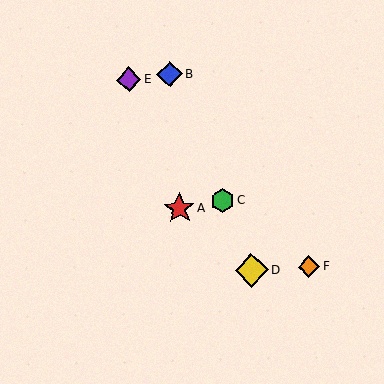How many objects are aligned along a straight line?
3 objects (B, C, D) are aligned along a straight line.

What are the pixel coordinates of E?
Object E is at (129, 80).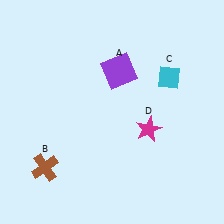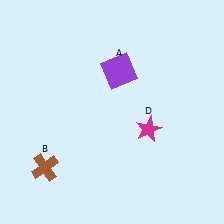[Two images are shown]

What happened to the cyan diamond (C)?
The cyan diamond (C) was removed in Image 2. It was in the top-right area of Image 1.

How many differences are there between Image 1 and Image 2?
There is 1 difference between the two images.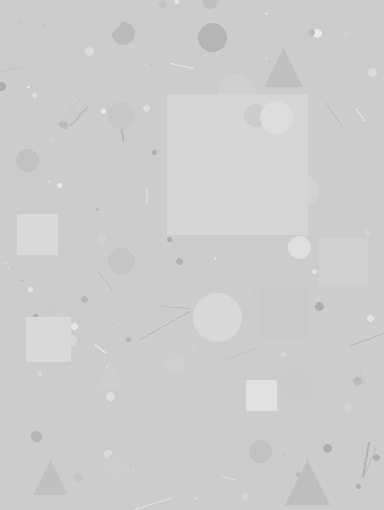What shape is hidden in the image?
A square is hidden in the image.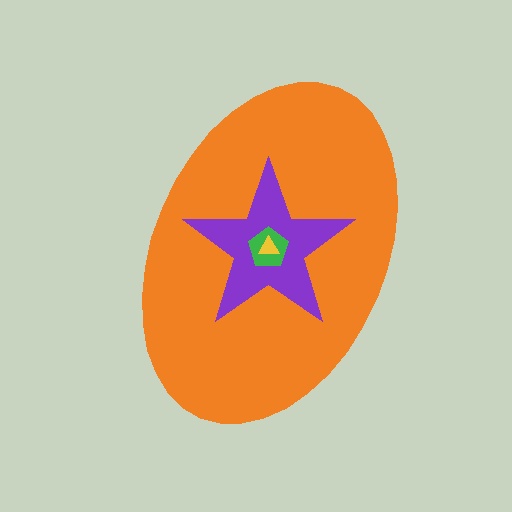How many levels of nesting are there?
4.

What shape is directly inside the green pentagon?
The yellow triangle.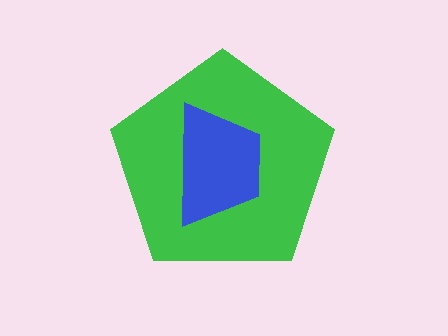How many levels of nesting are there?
2.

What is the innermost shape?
The blue trapezoid.